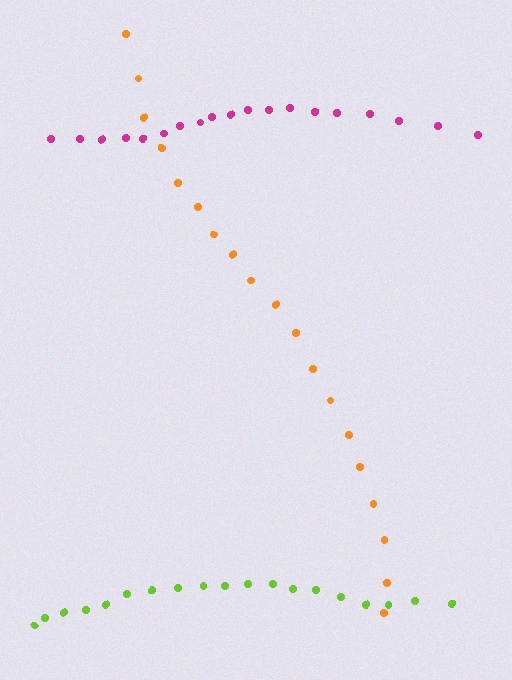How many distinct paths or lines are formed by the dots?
There are 3 distinct paths.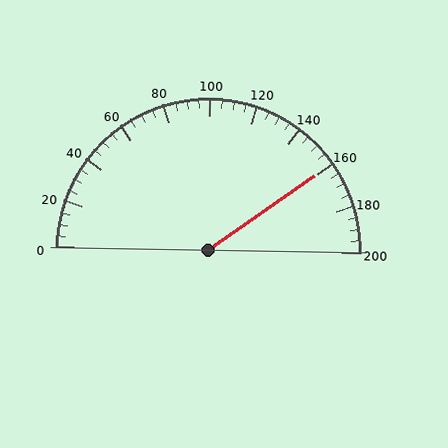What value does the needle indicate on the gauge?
The needle indicates approximately 160.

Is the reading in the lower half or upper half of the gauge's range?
The reading is in the upper half of the range (0 to 200).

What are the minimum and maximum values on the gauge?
The gauge ranges from 0 to 200.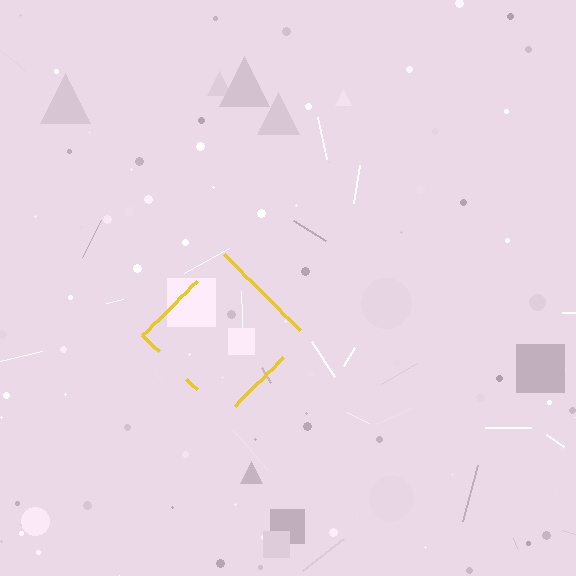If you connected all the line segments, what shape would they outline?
They would outline a diamond.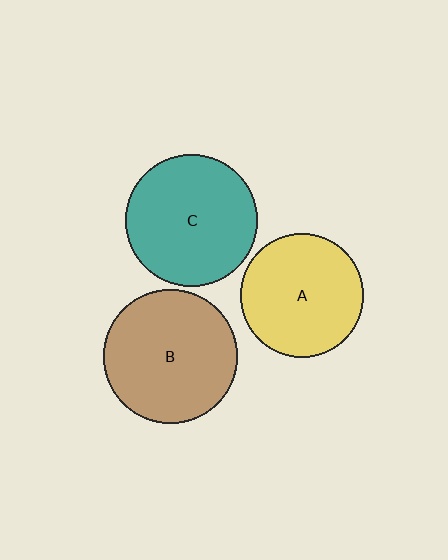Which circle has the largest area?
Circle B (brown).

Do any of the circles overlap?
No, none of the circles overlap.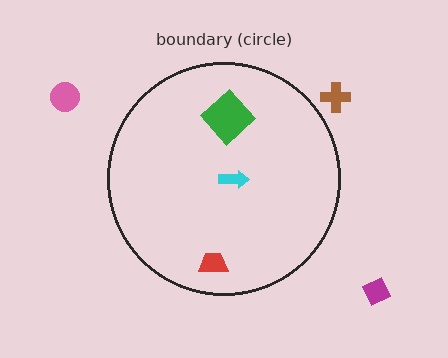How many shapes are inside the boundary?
3 inside, 3 outside.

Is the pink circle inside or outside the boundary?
Outside.